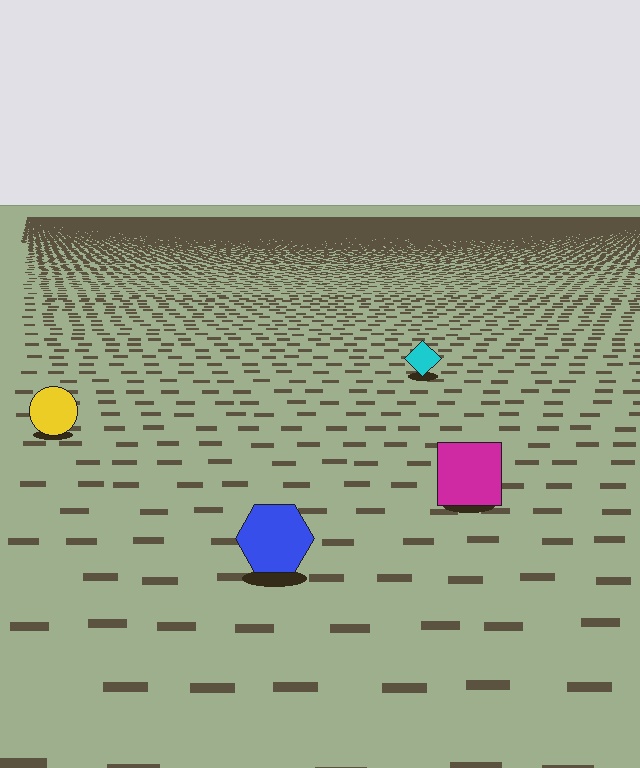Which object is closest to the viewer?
The blue hexagon is closest. The texture marks near it are larger and more spread out.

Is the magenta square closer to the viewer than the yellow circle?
Yes. The magenta square is closer — you can tell from the texture gradient: the ground texture is coarser near it.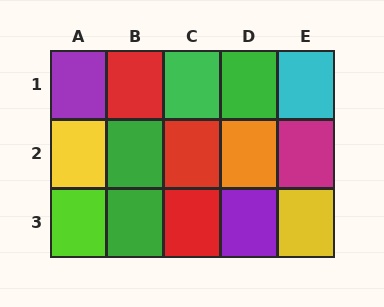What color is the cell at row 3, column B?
Green.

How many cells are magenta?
1 cell is magenta.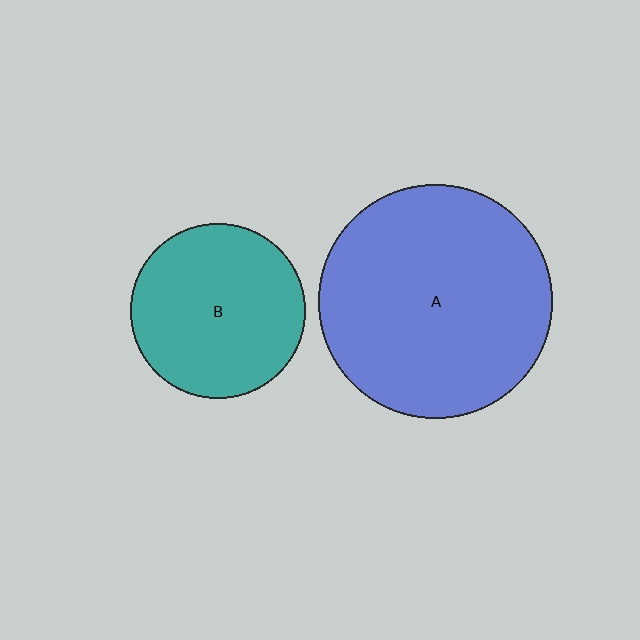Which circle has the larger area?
Circle A (blue).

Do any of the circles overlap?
No, none of the circles overlap.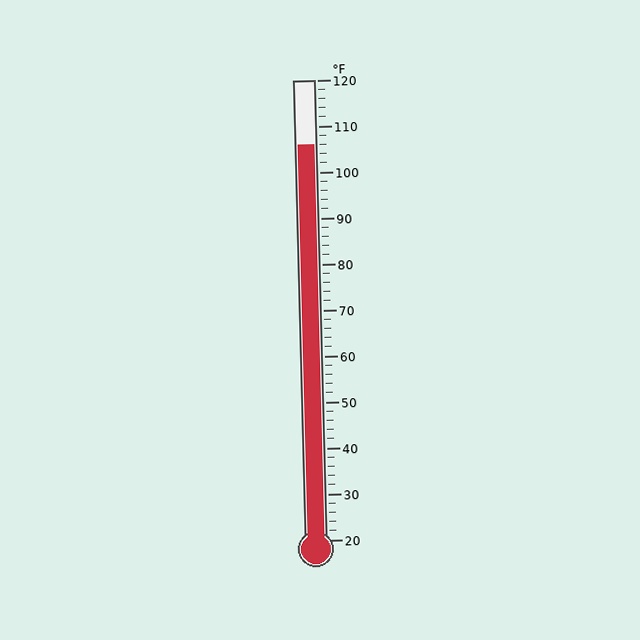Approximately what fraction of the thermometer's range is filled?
The thermometer is filled to approximately 85% of its range.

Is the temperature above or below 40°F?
The temperature is above 40°F.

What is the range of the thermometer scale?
The thermometer scale ranges from 20°F to 120°F.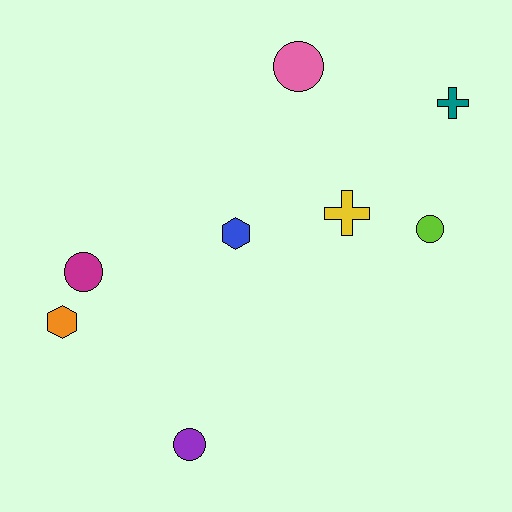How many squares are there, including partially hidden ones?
There are no squares.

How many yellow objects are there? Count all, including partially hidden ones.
There is 1 yellow object.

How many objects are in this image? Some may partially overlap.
There are 8 objects.